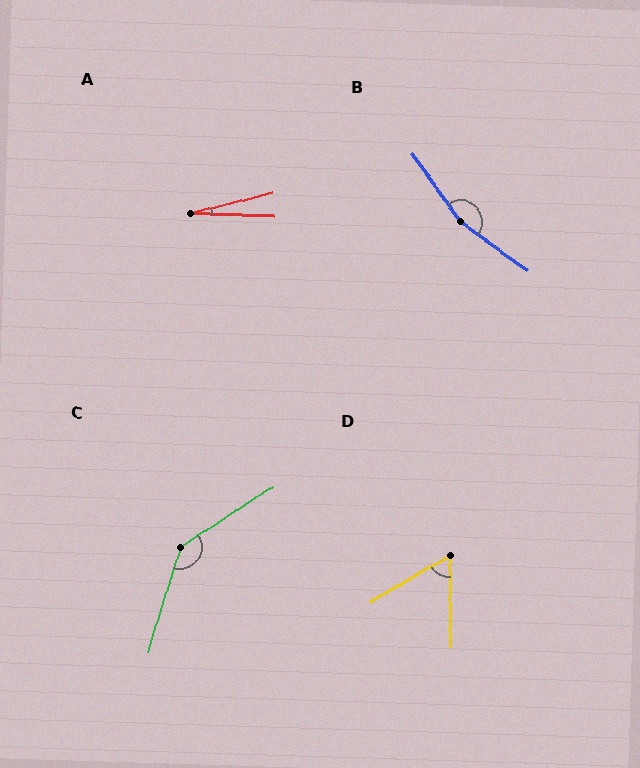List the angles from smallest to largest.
A (16°), D (60°), C (140°), B (162°).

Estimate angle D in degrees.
Approximately 60 degrees.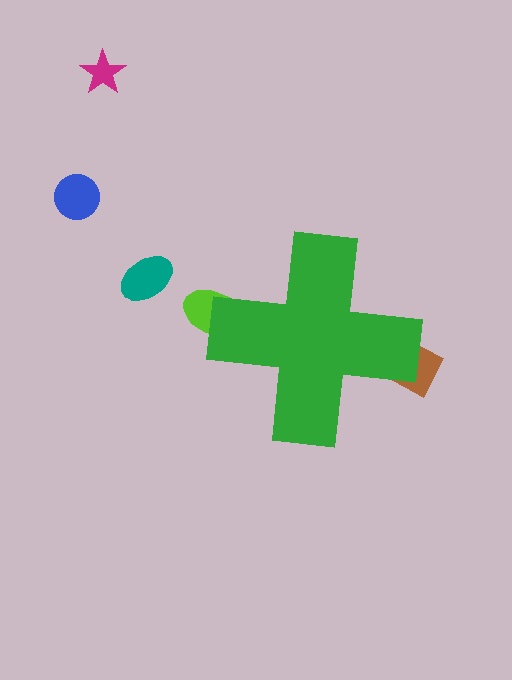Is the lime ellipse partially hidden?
Yes, the lime ellipse is partially hidden behind the green cross.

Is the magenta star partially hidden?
No, the magenta star is fully visible.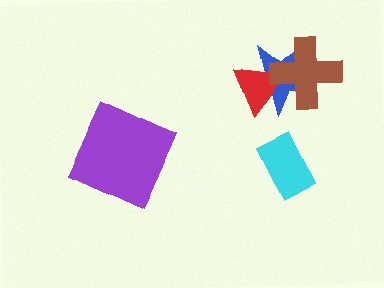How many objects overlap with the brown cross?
2 objects overlap with the brown cross.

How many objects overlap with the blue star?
2 objects overlap with the blue star.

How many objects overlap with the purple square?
0 objects overlap with the purple square.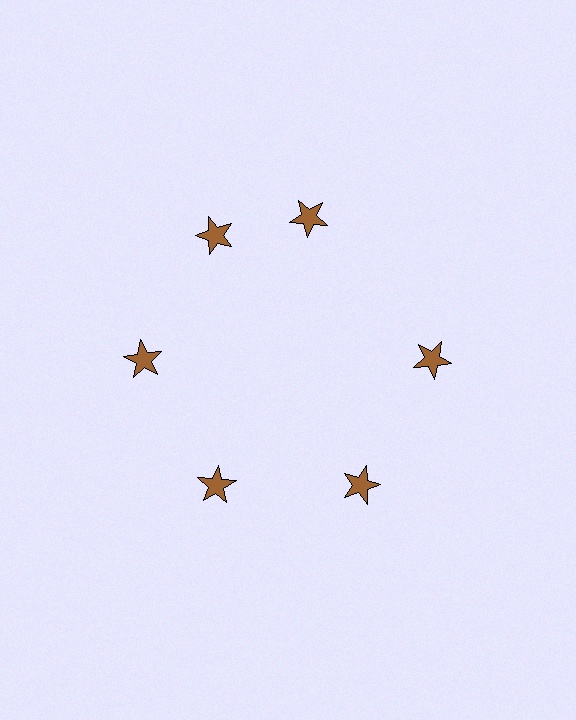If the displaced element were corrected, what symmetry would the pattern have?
It would have 6-fold rotational symmetry — the pattern would map onto itself every 60 degrees.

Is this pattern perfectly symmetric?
No. The 6 brown stars are arranged in a ring, but one element near the 1 o'clock position is rotated out of alignment along the ring, breaking the 6-fold rotational symmetry.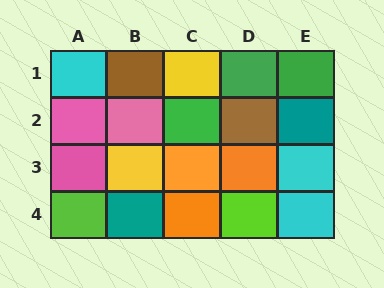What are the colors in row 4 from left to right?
Lime, teal, orange, lime, cyan.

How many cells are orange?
3 cells are orange.